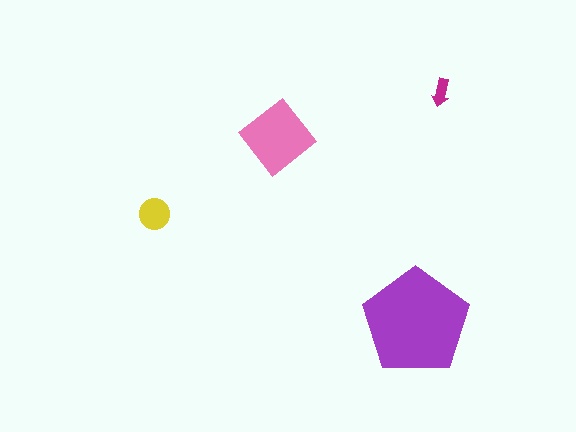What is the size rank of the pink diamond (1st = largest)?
2nd.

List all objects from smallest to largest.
The magenta arrow, the yellow circle, the pink diamond, the purple pentagon.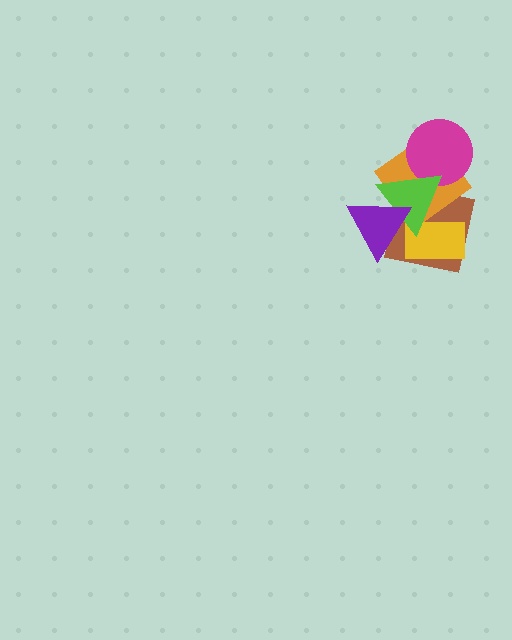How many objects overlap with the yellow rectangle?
4 objects overlap with the yellow rectangle.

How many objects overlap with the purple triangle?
4 objects overlap with the purple triangle.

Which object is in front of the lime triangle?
The purple triangle is in front of the lime triangle.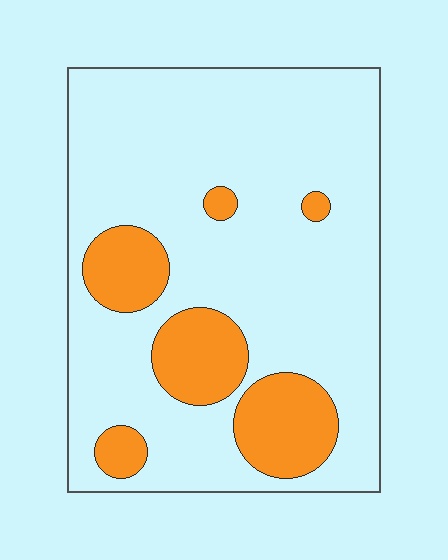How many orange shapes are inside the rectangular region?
6.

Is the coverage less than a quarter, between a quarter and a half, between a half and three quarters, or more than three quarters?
Less than a quarter.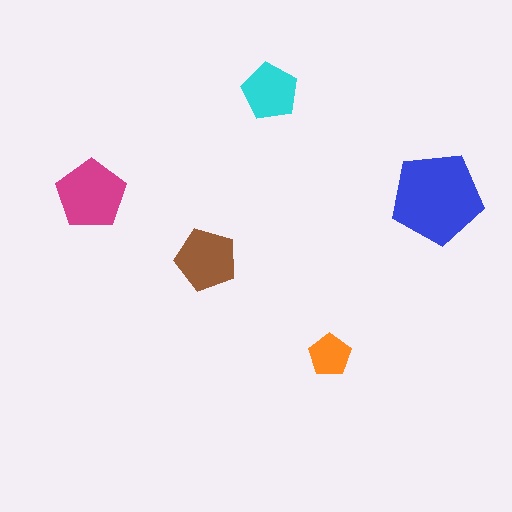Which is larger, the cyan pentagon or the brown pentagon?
The brown one.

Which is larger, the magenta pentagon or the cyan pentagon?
The magenta one.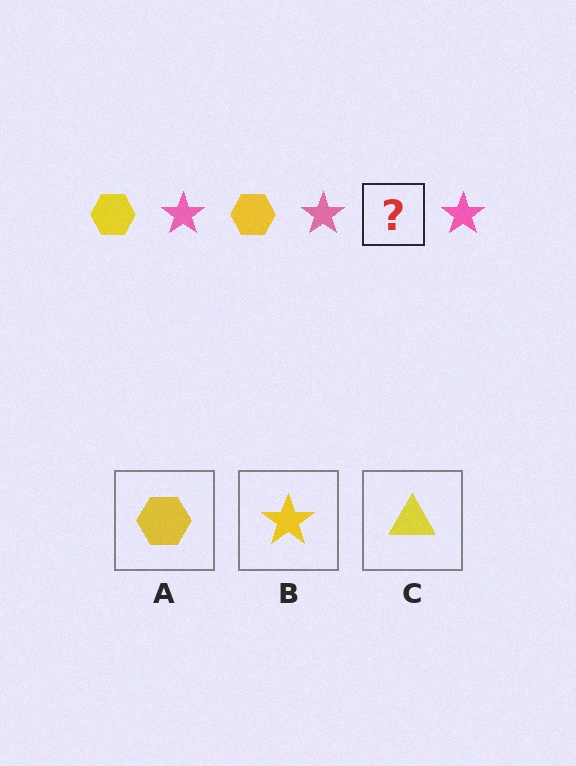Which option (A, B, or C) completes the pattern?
A.